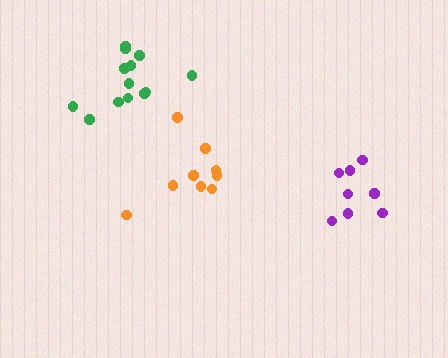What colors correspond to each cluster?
The clusters are colored: purple, green, orange.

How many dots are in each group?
Group 1: 8 dots, Group 2: 13 dots, Group 3: 9 dots (30 total).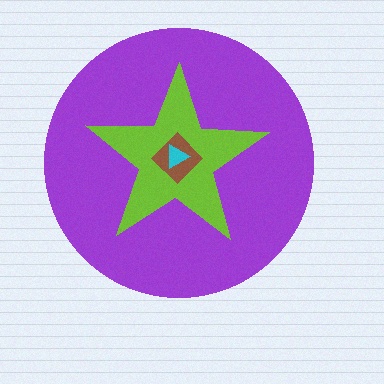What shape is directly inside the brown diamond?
The cyan triangle.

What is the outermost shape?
The purple circle.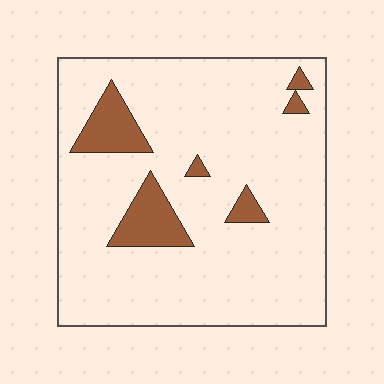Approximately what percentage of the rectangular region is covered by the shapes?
Approximately 10%.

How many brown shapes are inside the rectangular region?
6.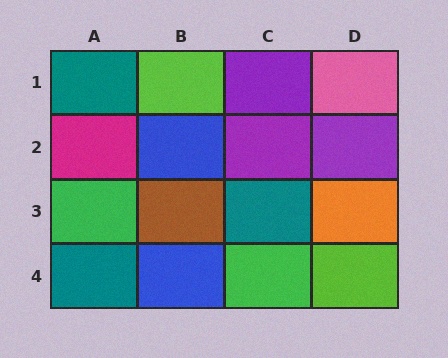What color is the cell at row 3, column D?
Orange.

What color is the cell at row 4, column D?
Lime.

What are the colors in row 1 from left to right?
Teal, lime, purple, pink.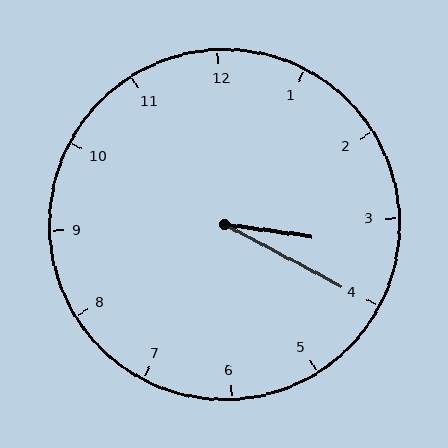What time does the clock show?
3:20.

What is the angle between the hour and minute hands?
Approximately 20 degrees.